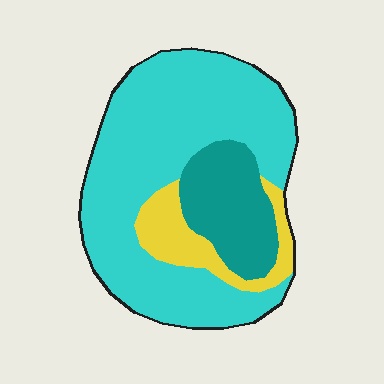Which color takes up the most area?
Cyan, at roughly 70%.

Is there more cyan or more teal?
Cyan.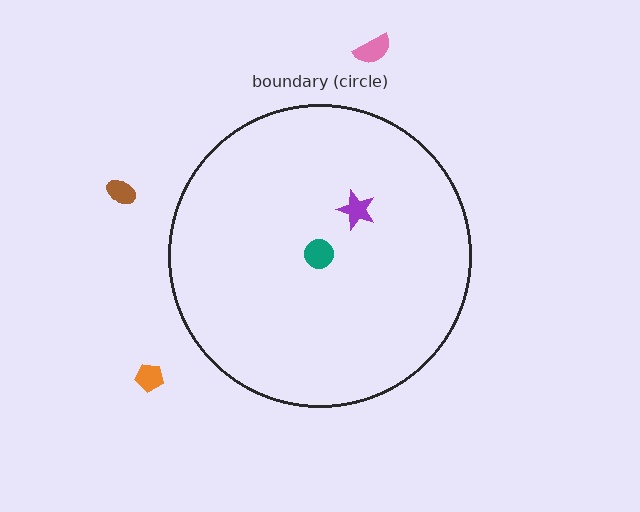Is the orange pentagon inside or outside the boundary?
Outside.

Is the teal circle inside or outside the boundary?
Inside.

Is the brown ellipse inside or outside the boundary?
Outside.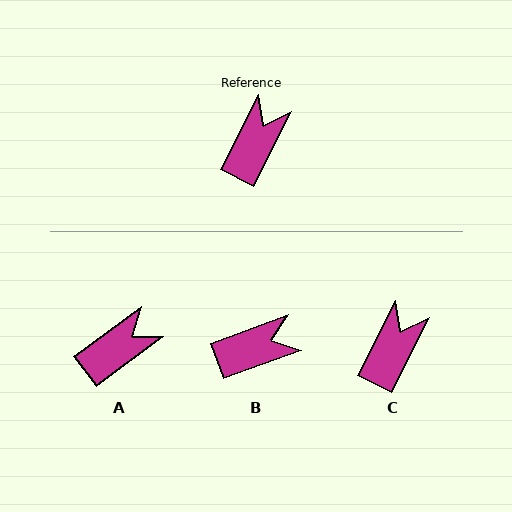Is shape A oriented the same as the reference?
No, it is off by about 27 degrees.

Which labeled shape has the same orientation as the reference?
C.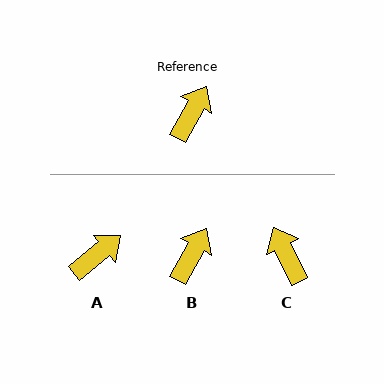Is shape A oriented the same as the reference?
No, it is off by about 22 degrees.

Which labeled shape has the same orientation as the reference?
B.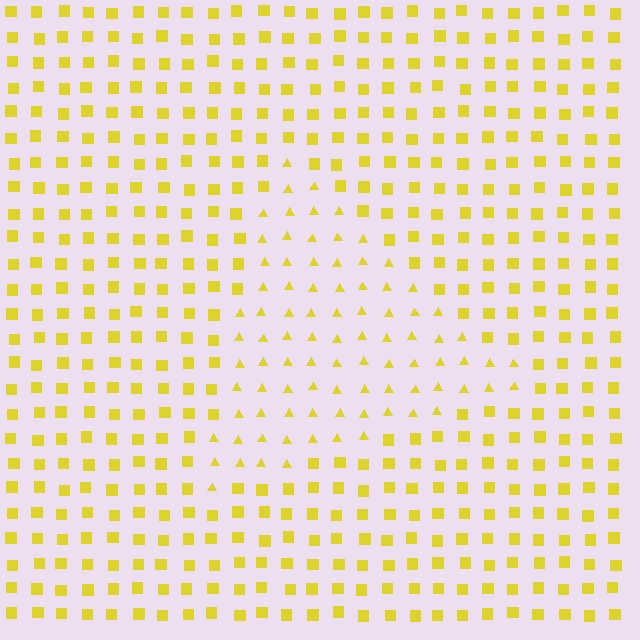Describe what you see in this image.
The image is filled with small yellow elements arranged in a uniform grid. A triangle-shaped region contains triangles, while the surrounding area contains squares. The boundary is defined purely by the change in element shape.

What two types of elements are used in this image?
The image uses triangles inside the triangle region and squares outside it.